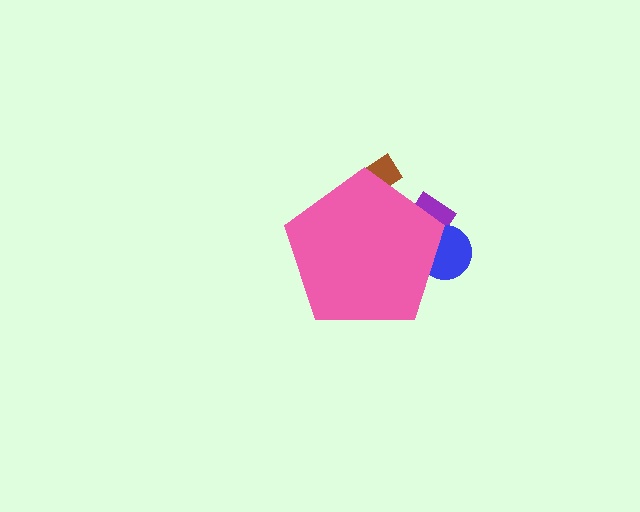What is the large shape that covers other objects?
A pink pentagon.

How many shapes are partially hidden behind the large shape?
3 shapes are partially hidden.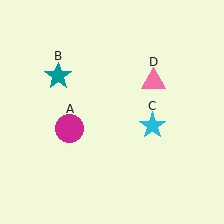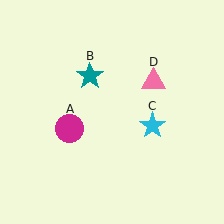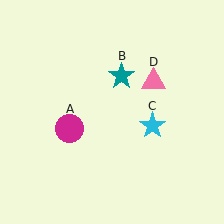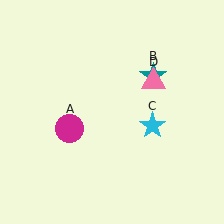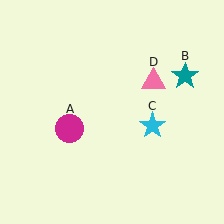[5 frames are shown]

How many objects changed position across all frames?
1 object changed position: teal star (object B).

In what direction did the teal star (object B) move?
The teal star (object B) moved right.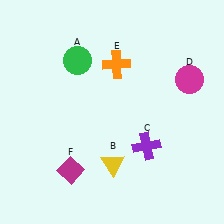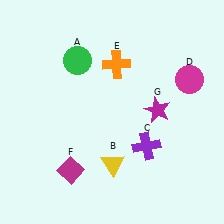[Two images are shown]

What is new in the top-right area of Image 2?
A magenta star (G) was added in the top-right area of Image 2.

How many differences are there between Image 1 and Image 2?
There is 1 difference between the two images.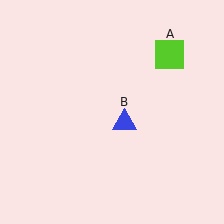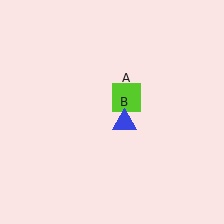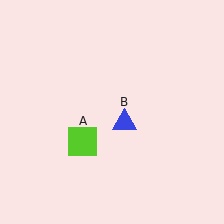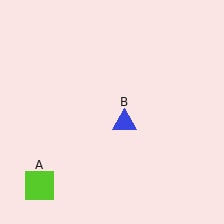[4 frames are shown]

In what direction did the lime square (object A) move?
The lime square (object A) moved down and to the left.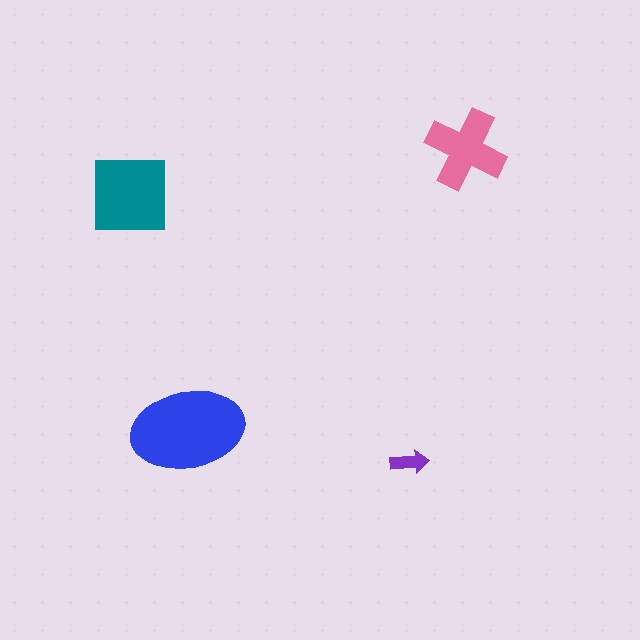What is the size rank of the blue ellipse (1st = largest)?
1st.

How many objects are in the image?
There are 4 objects in the image.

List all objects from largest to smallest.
The blue ellipse, the teal square, the pink cross, the purple arrow.